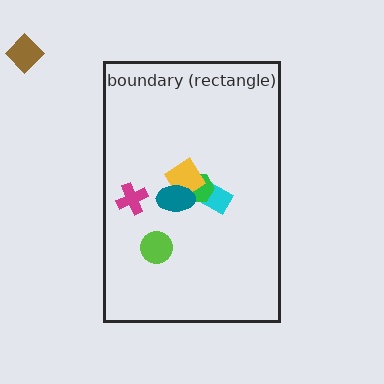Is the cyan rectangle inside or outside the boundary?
Inside.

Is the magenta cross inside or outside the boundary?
Inside.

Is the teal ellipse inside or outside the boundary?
Inside.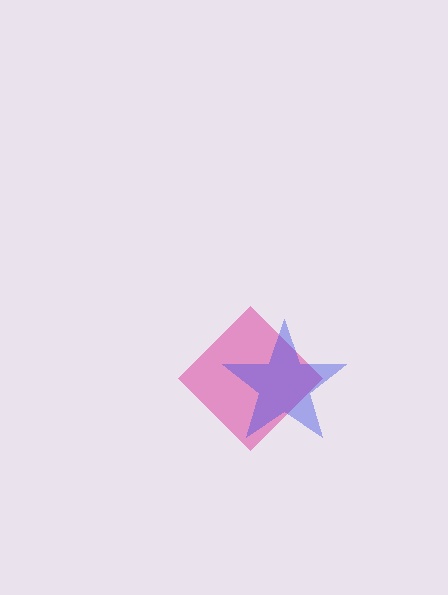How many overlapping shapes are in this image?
There are 2 overlapping shapes in the image.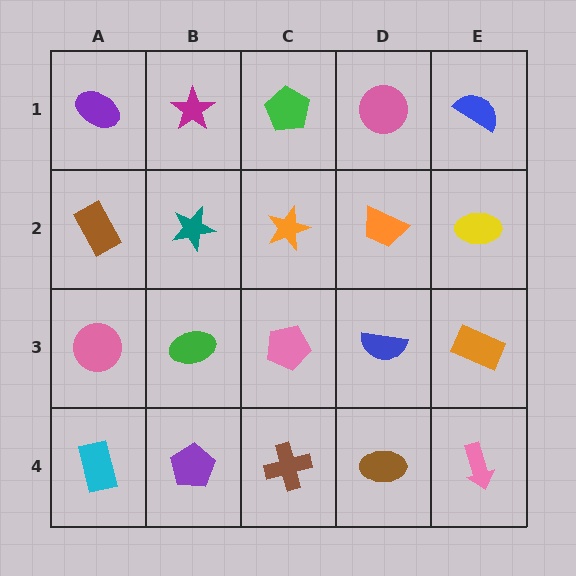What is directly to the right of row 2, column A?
A teal star.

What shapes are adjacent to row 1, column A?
A brown rectangle (row 2, column A), a magenta star (row 1, column B).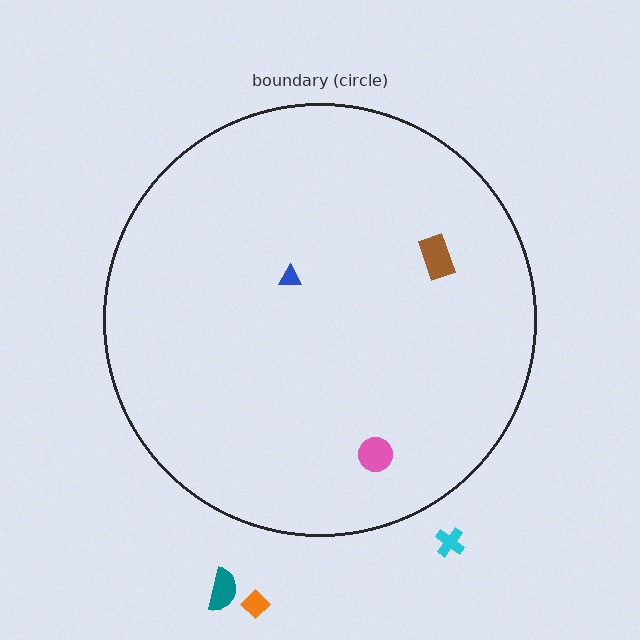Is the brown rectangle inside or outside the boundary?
Inside.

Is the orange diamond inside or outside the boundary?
Outside.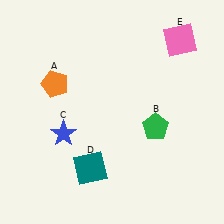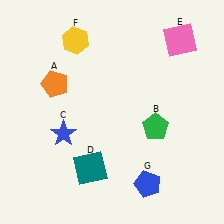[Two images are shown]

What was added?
A yellow hexagon (F), a blue pentagon (G) were added in Image 2.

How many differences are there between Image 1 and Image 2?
There are 2 differences between the two images.